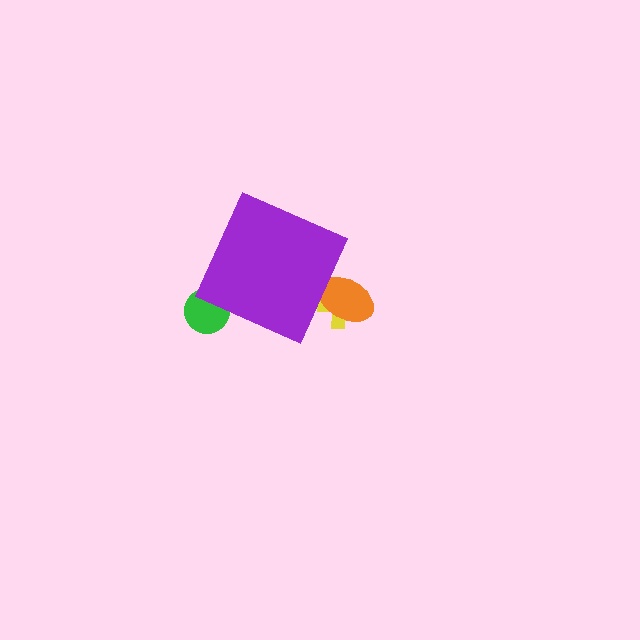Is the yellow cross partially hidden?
Yes, the yellow cross is partially hidden behind the purple diamond.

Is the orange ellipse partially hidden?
Yes, the orange ellipse is partially hidden behind the purple diamond.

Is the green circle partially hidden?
Yes, the green circle is partially hidden behind the purple diamond.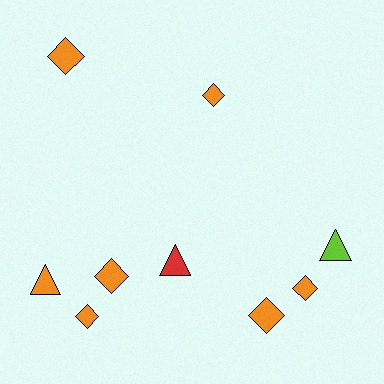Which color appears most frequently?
Orange, with 7 objects.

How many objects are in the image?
There are 9 objects.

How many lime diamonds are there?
There are no lime diamonds.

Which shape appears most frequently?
Diamond, with 6 objects.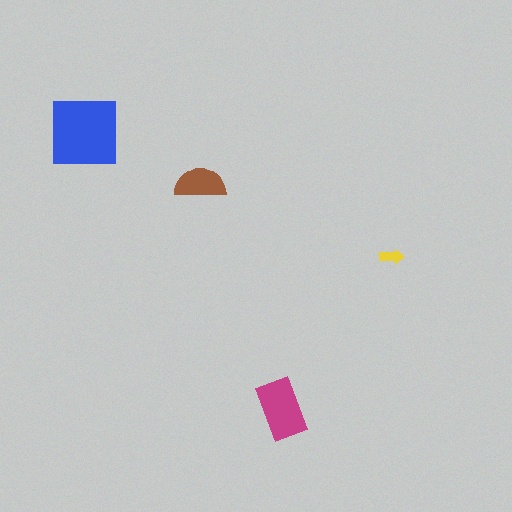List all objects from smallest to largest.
The yellow arrow, the brown semicircle, the magenta rectangle, the blue square.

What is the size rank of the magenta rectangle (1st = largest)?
2nd.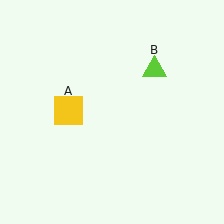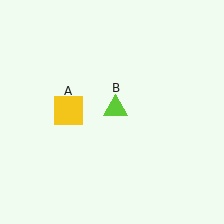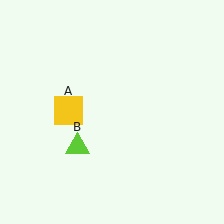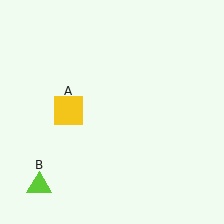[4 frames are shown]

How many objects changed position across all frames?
1 object changed position: lime triangle (object B).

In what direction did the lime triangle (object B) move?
The lime triangle (object B) moved down and to the left.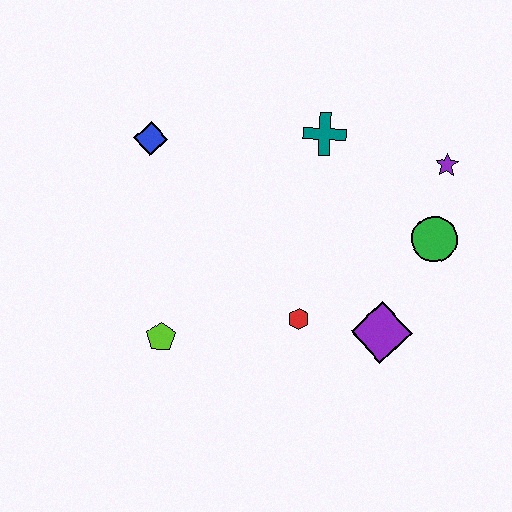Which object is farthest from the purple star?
The lime pentagon is farthest from the purple star.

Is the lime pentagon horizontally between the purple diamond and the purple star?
No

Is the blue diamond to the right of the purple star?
No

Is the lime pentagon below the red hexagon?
Yes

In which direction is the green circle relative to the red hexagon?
The green circle is to the right of the red hexagon.